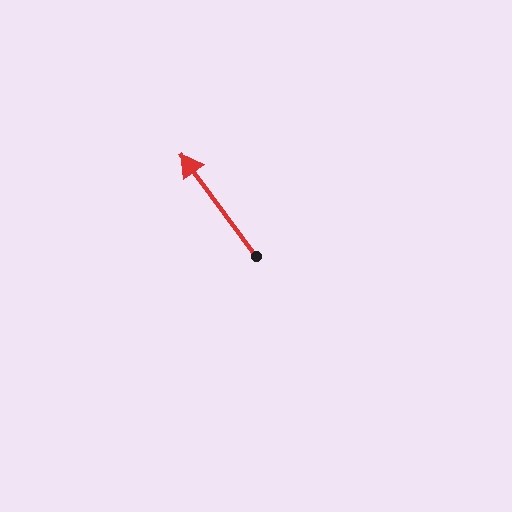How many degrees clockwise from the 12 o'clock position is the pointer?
Approximately 324 degrees.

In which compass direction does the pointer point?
Northwest.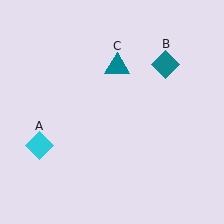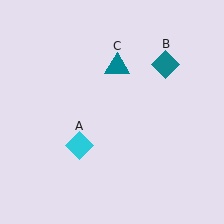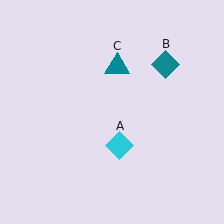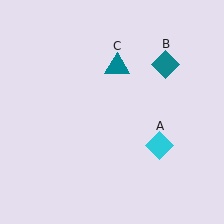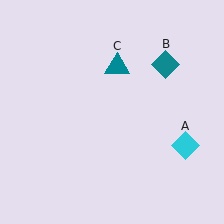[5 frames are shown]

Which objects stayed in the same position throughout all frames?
Teal diamond (object B) and teal triangle (object C) remained stationary.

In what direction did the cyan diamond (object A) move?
The cyan diamond (object A) moved right.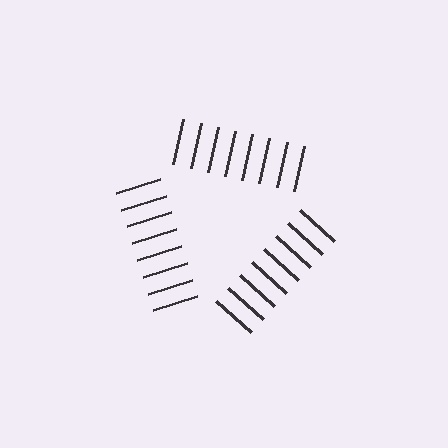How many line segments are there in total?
24 — 8 along each of the 3 edges.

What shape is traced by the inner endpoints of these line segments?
An illusory triangle — the line segments terminate on its edges but no continuous stroke is drawn.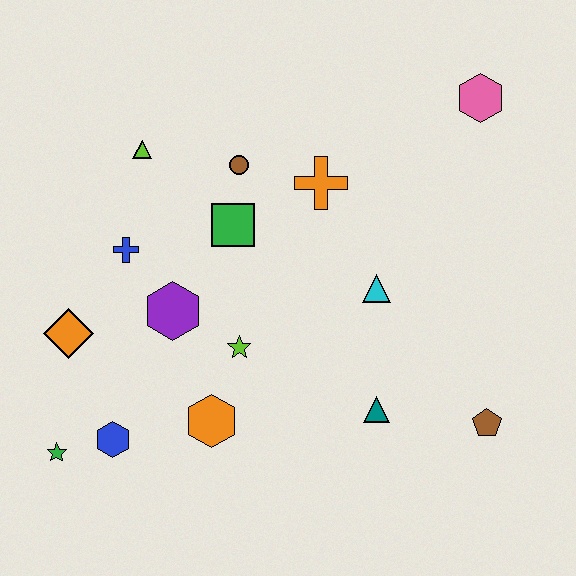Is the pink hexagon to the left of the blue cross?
No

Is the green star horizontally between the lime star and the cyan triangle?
No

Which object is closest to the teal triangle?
The brown pentagon is closest to the teal triangle.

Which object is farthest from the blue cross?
The brown pentagon is farthest from the blue cross.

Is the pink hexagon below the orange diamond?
No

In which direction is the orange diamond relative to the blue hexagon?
The orange diamond is above the blue hexagon.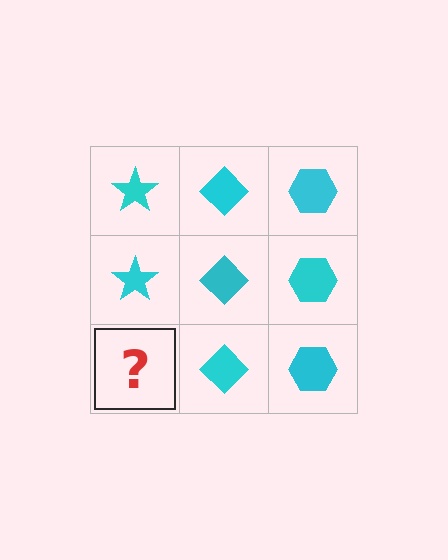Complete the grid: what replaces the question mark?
The question mark should be replaced with a cyan star.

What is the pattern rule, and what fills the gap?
The rule is that each column has a consistent shape. The gap should be filled with a cyan star.